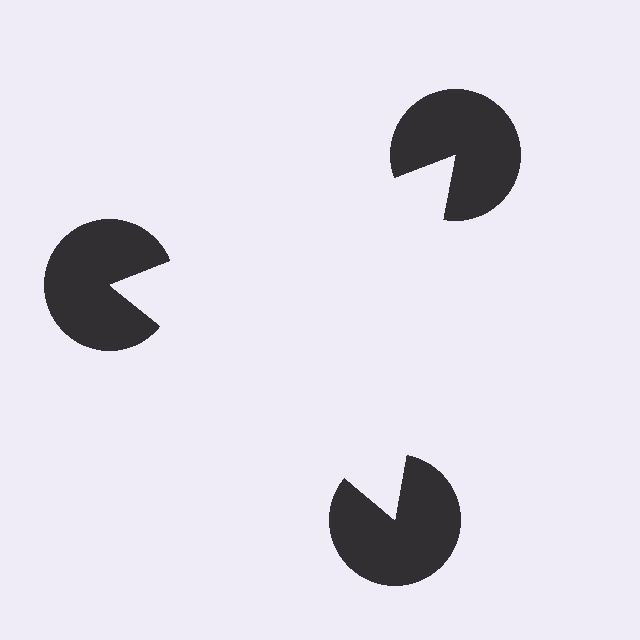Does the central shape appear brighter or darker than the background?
It typically appears slightly brighter than the background, even though no actual brightness change is drawn.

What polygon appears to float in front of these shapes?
An illusory triangle — its edges are inferred from the aligned wedge cuts in the pac-man discs, not physically drawn.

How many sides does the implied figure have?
3 sides.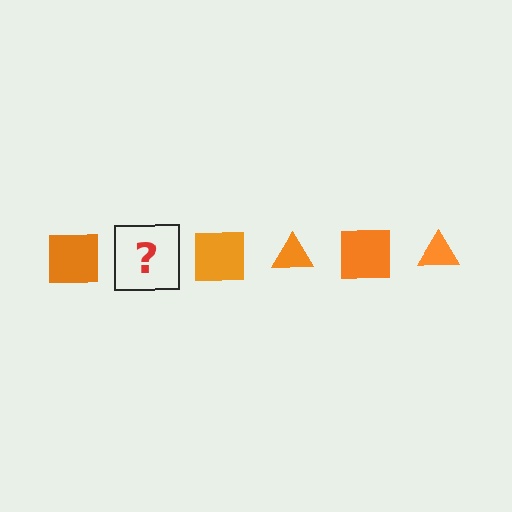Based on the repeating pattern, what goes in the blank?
The blank should be an orange triangle.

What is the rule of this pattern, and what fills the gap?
The rule is that the pattern cycles through square, triangle shapes in orange. The gap should be filled with an orange triangle.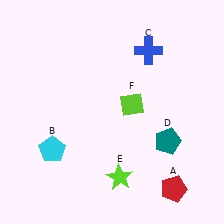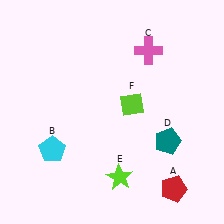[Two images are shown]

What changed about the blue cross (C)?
In Image 1, C is blue. In Image 2, it changed to pink.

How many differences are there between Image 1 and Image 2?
There is 1 difference between the two images.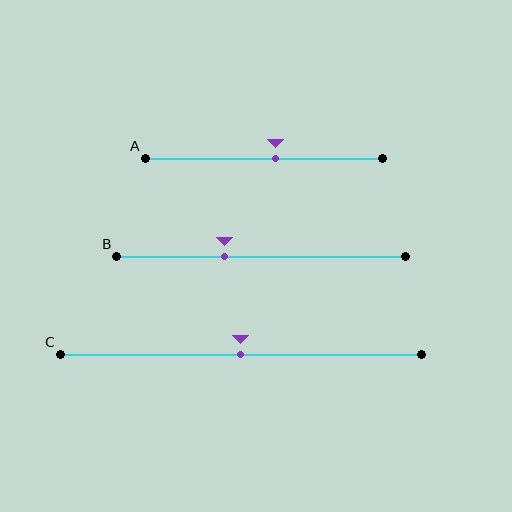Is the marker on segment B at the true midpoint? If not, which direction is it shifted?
No, the marker on segment B is shifted to the left by about 13% of the segment length.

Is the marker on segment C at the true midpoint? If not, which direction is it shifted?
Yes, the marker on segment C is at the true midpoint.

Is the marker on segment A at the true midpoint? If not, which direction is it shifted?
No, the marker on segment A is shifted to the right by about 5% of the segment length.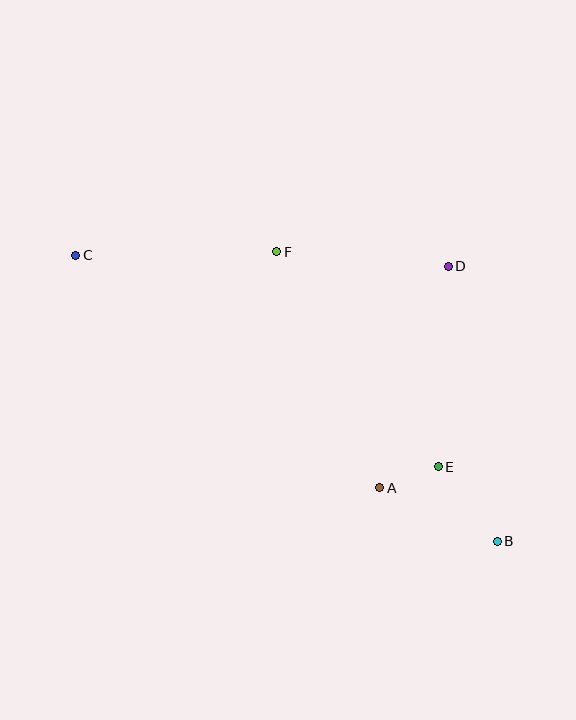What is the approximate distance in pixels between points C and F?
The distance between C and F is approximately 201 pixels.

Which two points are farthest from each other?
Points B and C are farthest from each other.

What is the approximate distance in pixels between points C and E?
The distance between C and E is approximately 419 pixels.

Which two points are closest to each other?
Points A and E are closest to each other.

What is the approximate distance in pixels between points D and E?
The distance between D and E is approximately 201 pixels.